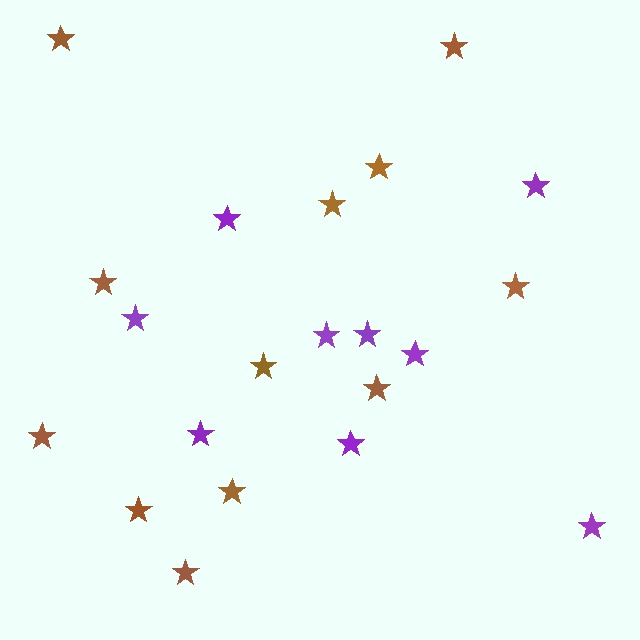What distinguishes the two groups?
There are 2 groups: one group of brown stars (12) and one group of purple stars (9).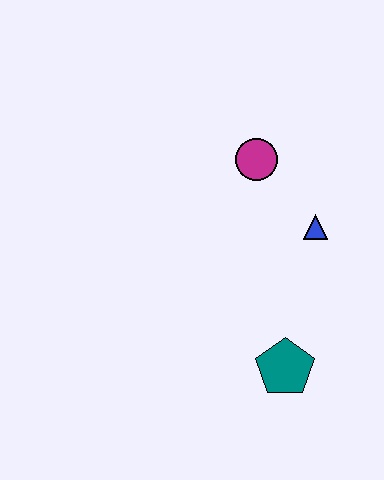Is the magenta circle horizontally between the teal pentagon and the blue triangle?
No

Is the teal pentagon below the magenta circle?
Yes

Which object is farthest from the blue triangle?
The teal pentagon is farthest from the blue triangle.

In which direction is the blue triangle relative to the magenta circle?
The blue triangle is below the magenta circle.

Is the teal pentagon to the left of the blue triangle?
Yes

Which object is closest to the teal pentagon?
The blue triangle is closest to the teal pentagon.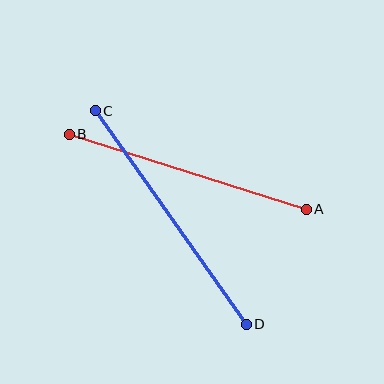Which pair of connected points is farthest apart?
Points C and D are farthest apart.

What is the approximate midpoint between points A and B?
The midpoint is at approximately (188, 172) pixels.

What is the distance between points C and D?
The distance is approximately 262 pixels.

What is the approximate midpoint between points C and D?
The midpoint is at approximately (171, 218) pixels.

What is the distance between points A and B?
The distance is approximately 249 pixels.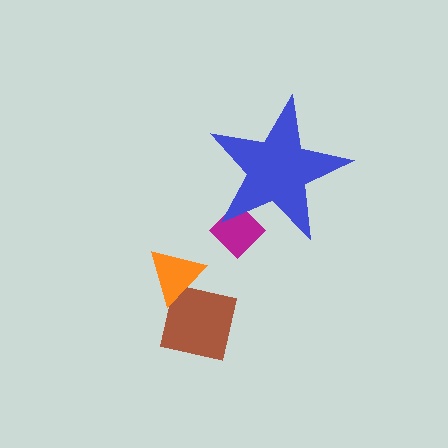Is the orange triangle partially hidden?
No, the orange triangle is fully visible.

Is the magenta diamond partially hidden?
Yes, the magenta diamond is partially hidden behind the blue star.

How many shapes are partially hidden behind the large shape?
1 shape is partially hidden.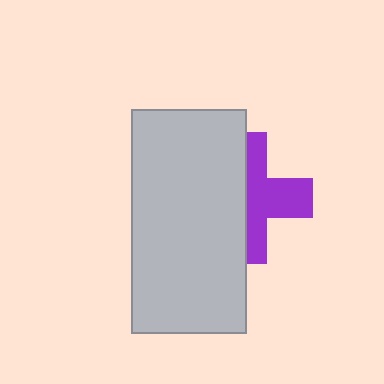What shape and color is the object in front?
The object in front is a light gray rectangle.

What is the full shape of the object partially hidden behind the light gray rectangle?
The partially hidden object is a purple cross.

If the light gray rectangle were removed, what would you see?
You would see the complete purple cross.